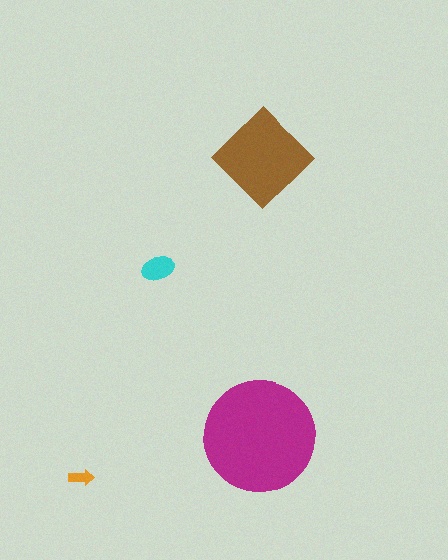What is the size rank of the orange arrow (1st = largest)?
4th.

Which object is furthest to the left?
The orange arrow is leftmost.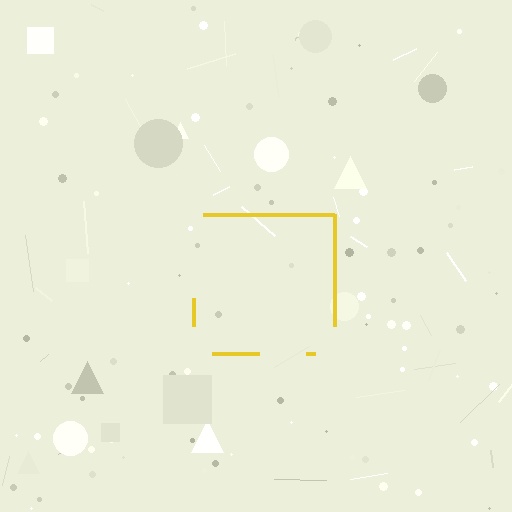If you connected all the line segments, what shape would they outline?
They would outline a square.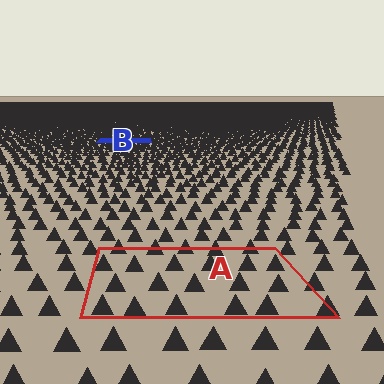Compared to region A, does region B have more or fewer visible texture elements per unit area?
Region B has more texture elements per unit area — they are packed more densely because it is farther away.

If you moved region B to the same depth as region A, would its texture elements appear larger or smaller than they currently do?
They would appear larger. At a closer depth, the same texture elements are projected at a bigger on-screen size.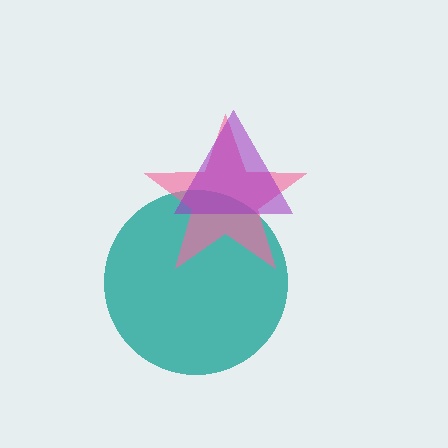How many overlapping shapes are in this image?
There are 3 overlapping shapes in the image.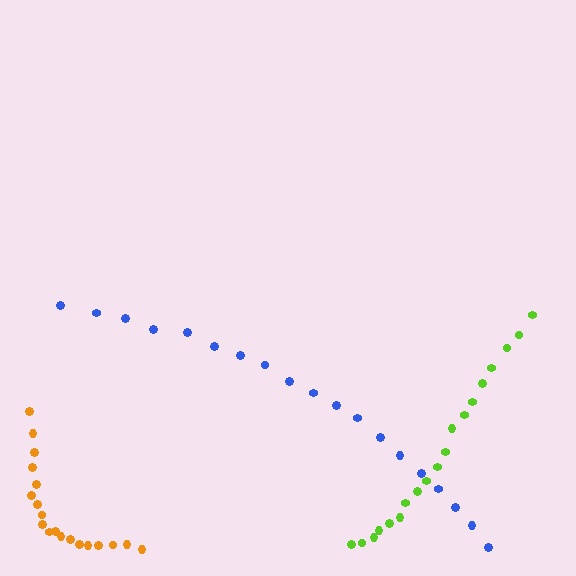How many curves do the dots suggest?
There are 3 distinct paths.